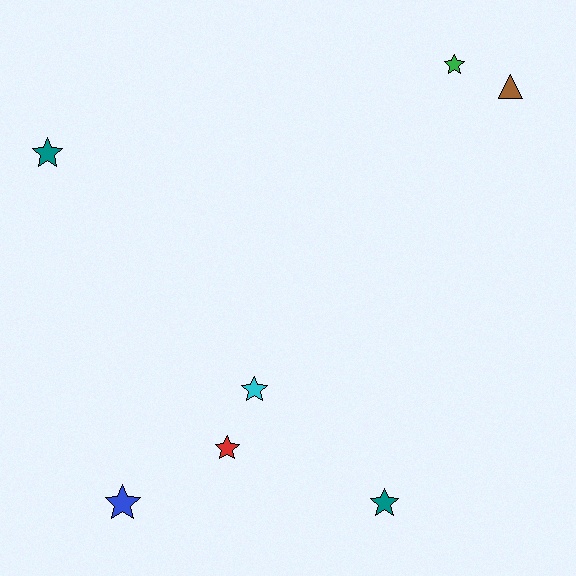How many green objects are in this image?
There is 1 green object.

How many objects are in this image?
There are 7 objects.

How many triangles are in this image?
There is 1 triangle.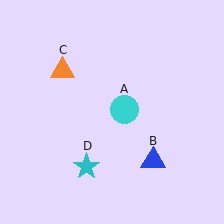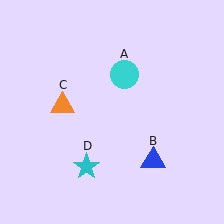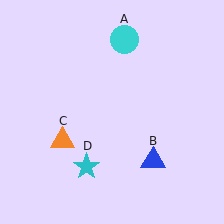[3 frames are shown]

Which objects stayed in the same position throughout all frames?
Blue triangle (object B) and cyan star (object D) remained stationary.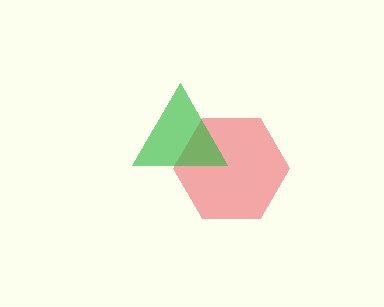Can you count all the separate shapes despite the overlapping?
Yes, there are 2 separate shapes.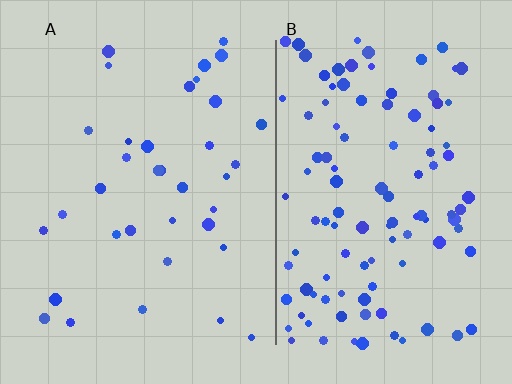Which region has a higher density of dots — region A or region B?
B (the right).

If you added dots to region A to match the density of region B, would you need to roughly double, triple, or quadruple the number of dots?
Approximately triple.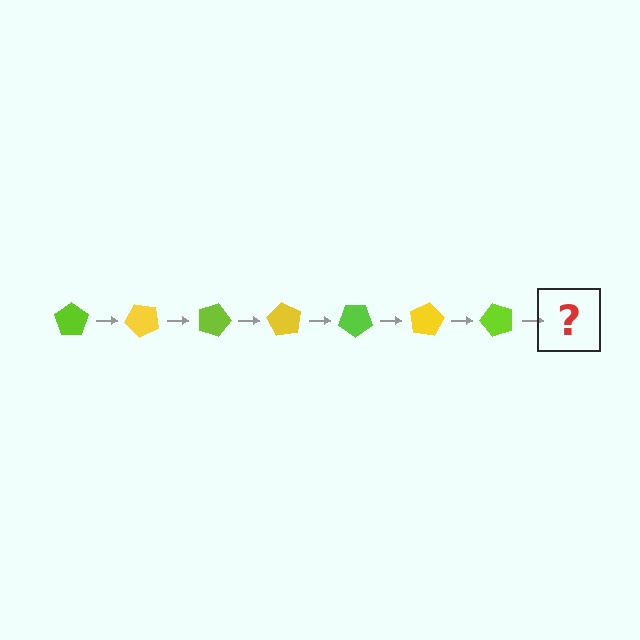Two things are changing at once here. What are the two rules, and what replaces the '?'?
The two rules are that it rotates 45 degrees each step and the color cycles through lime and yellow. The '?' should be a yellow pentagon, rotated 315 degrees from the start.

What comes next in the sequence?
The next element should be a yellow pentagon, rotated 315 degrees from the start.